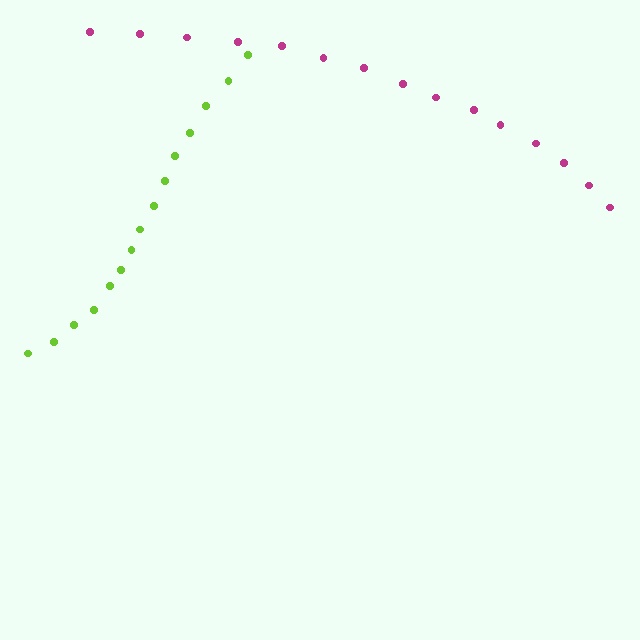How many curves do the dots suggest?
There are 2 distinct paths.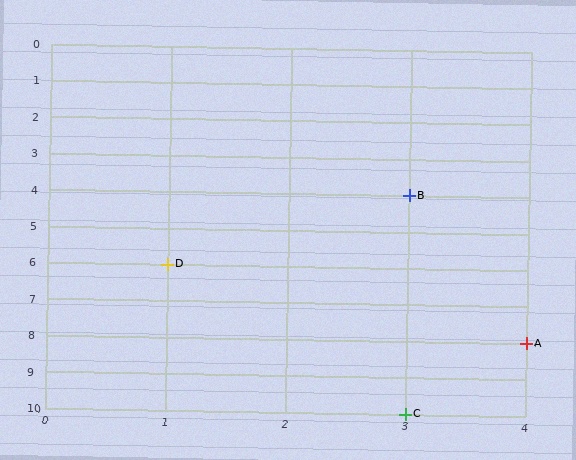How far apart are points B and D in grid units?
Points B and D are 2 columns and 2 rows apart (about 2.8 grid units diagonally).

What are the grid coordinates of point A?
Point A is at grid coordinates (4, 8).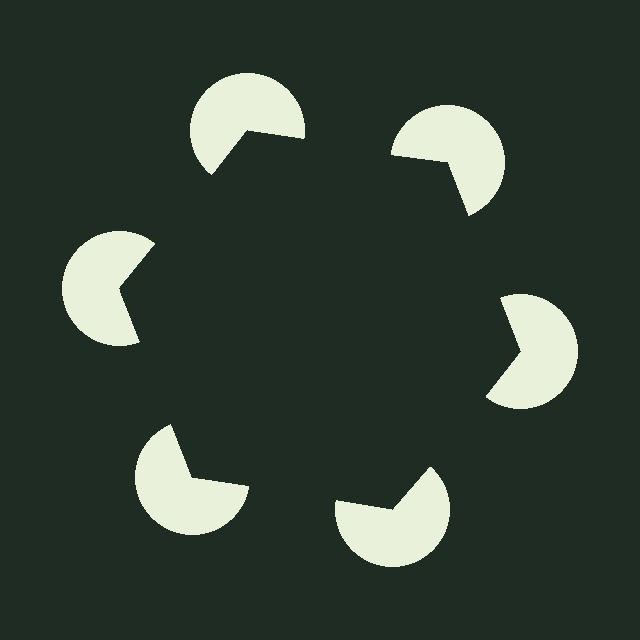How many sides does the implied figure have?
6 sides.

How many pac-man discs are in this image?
There are 6 — one at each vertex of the illusory hexagon.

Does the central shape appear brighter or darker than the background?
It typically appears slightly darker than the background, even though no actual brightness change is drawn.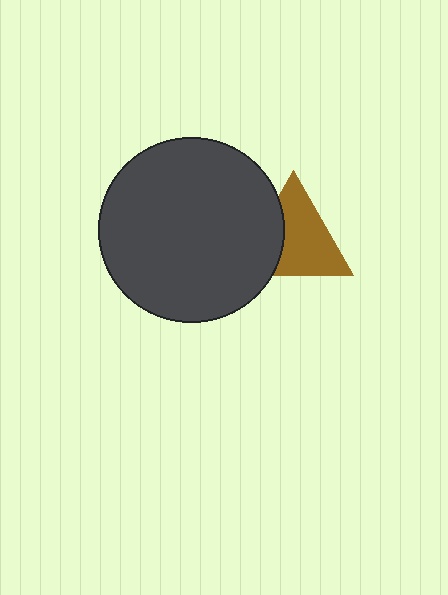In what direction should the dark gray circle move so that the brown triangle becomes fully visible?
The dark gray circle should move left. That is the shortest direction to clear the overlap and leave the brown triangle fully visible.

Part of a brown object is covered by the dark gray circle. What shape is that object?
It is a triangle.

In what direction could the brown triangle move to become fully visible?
The brown triangle could move right. That would shift it out from behind the dark gray circle entirely.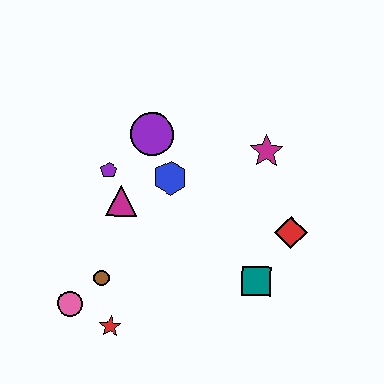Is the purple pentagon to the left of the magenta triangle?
Yes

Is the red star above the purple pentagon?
No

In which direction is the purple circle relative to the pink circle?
The purple circle is above the pink circle.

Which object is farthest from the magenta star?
The pink circle is farthest from the magenta star.